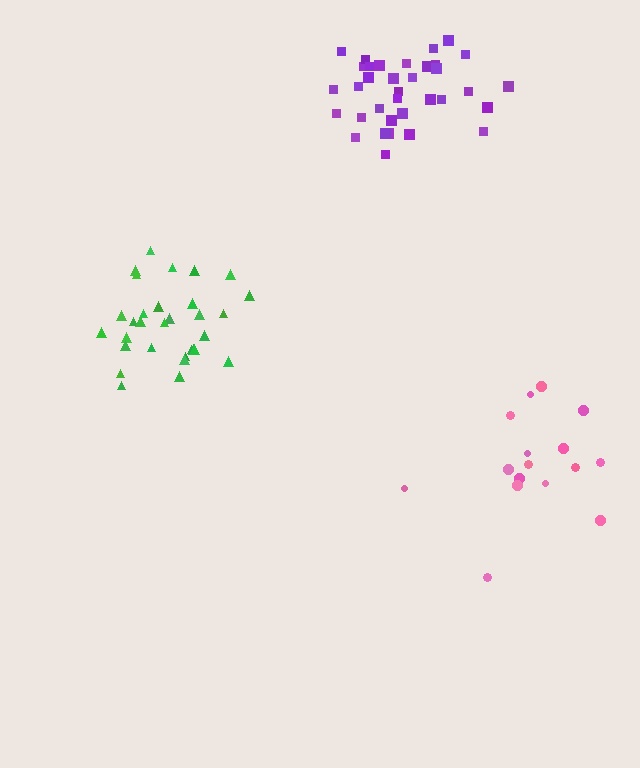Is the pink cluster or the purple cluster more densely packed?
Purple.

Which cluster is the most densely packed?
Purple.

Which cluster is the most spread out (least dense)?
Pink.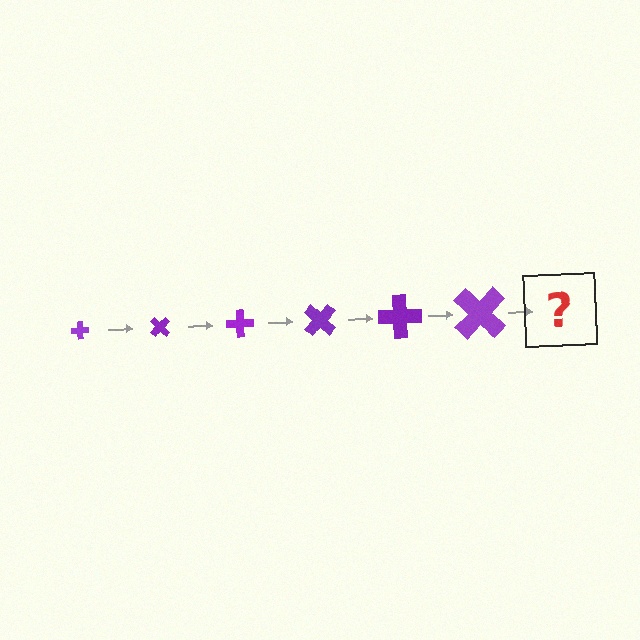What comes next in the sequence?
The next element should be a cross, larger than the previous one and rotated 270 degrees from the start.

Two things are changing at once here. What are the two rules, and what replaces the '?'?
The two rules are that the cross grows larger each step and it rotates 45 degrees each step. The '?' should be a cross, larger than the previous one and rotated 270 degrees from the start.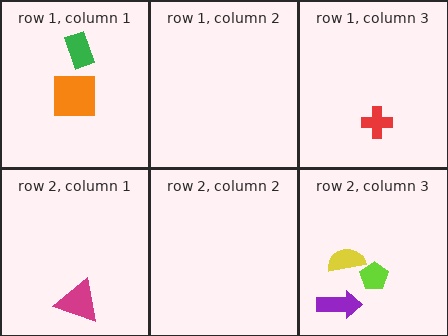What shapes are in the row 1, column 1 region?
The green rectangle, the orange square.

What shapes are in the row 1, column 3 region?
The red cross.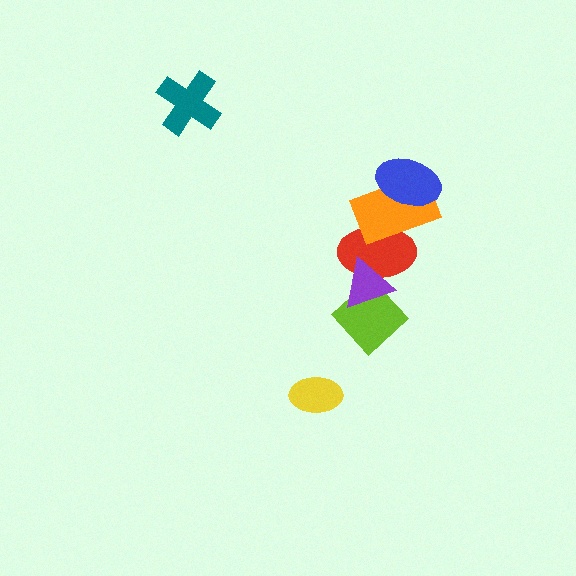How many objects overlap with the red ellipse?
3 objects overlap with the red ellipse.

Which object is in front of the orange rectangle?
The blue ellipse is in front of the orange rectangle.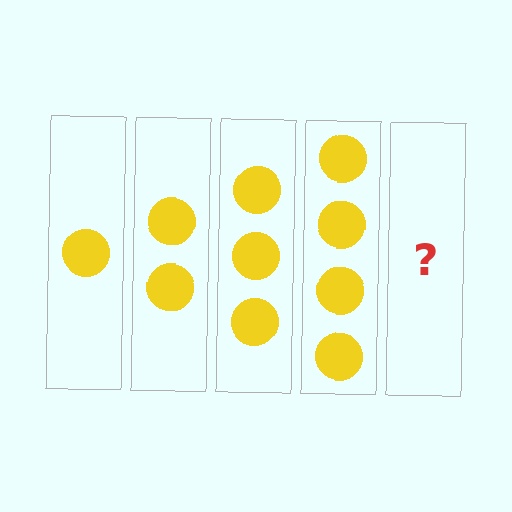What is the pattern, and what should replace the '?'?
The pattern is that each step adds one more circle. The '?' should be 5 circles.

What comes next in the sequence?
The next element should be 5 circles.